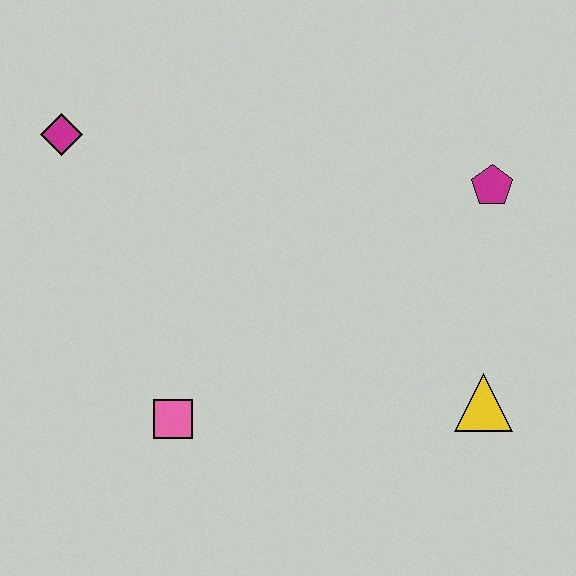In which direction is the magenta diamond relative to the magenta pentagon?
The magenta diamond is to the left of the magenta pentagon.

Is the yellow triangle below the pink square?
No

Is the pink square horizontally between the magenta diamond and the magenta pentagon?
Yes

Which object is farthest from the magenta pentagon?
The magenta diamond is farthest from the magenta pentagon.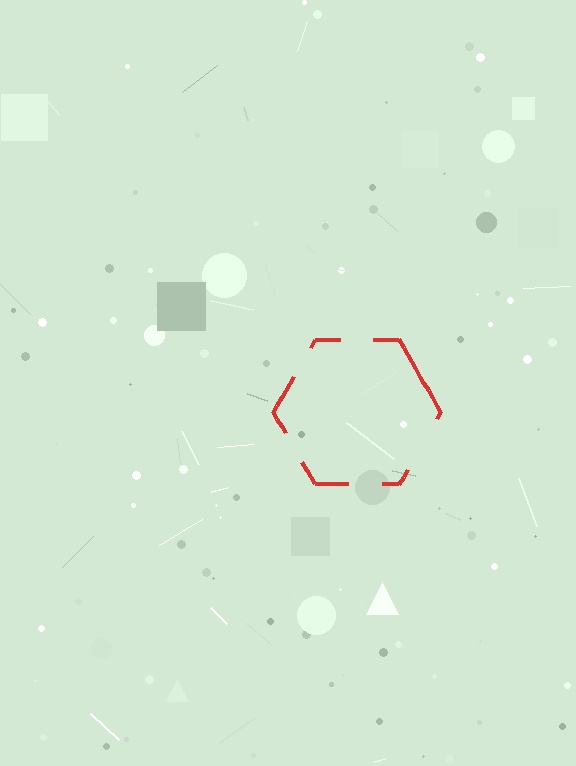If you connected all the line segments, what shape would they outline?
They would outline a hexagon.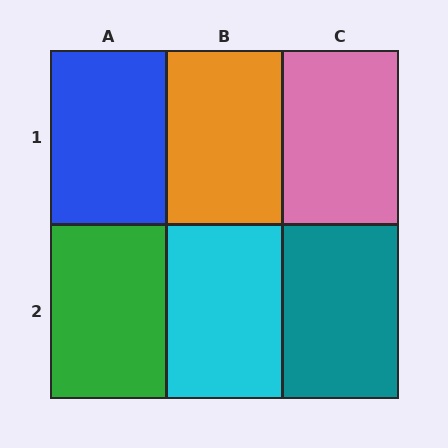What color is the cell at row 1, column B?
Orange.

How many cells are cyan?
1 cell is cyan.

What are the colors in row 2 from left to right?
Green, cyan, teal.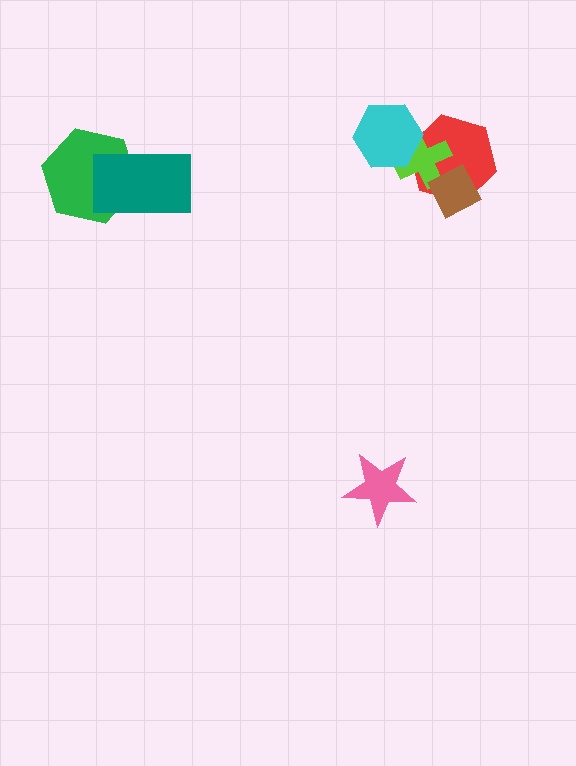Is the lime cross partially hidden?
Yes, it is partially covered by another shape.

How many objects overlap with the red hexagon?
3 objects overlap with the red hexagon.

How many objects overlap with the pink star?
0 objects overlap with the pink star.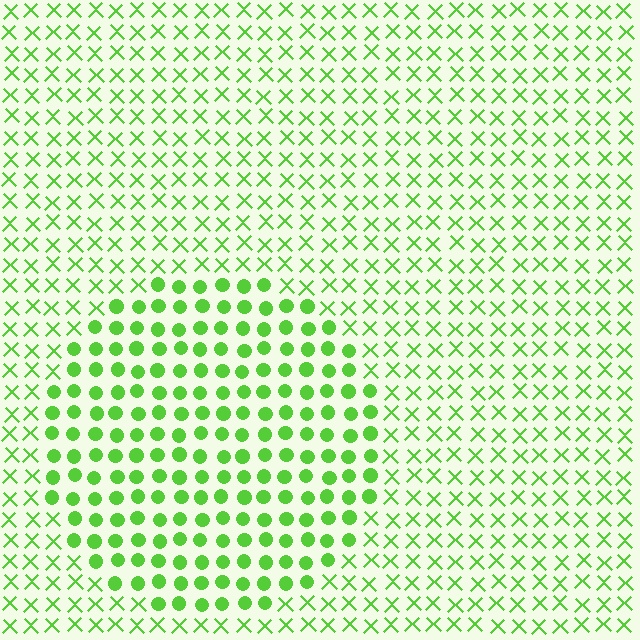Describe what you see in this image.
The image is filled with small lime elements arranged in a uniform grid. A circle-shaped region contains circles, while the surrounding area contains X marks. The boundary is defined purely by the change in element shape.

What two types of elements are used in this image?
The image uses circles inside the circle region and X marks outside it.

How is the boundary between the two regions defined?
The boundary is defined by a change in element shape: circles inside vs. X marks outside. All elements share the same color and spacing.